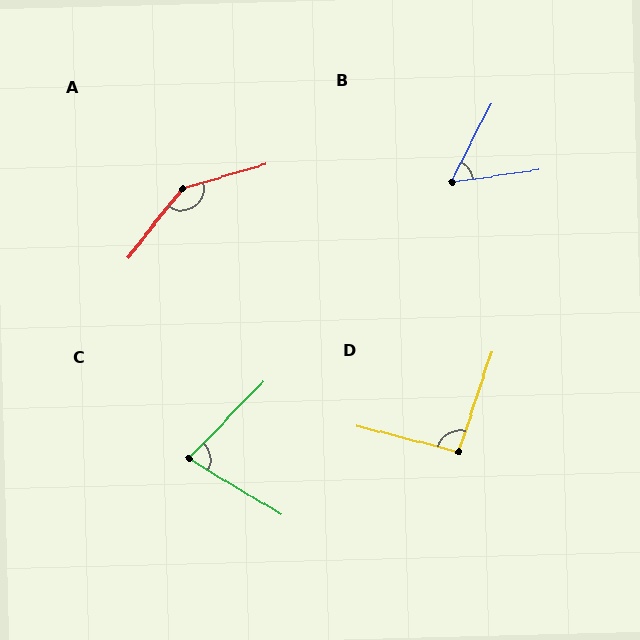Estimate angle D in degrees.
Approximately 94 degrees.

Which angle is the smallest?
B, at approximately 55 degrees.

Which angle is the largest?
A, at approximately 144 degrees.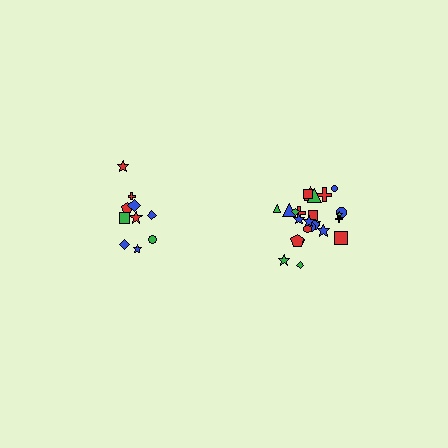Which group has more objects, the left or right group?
The right group.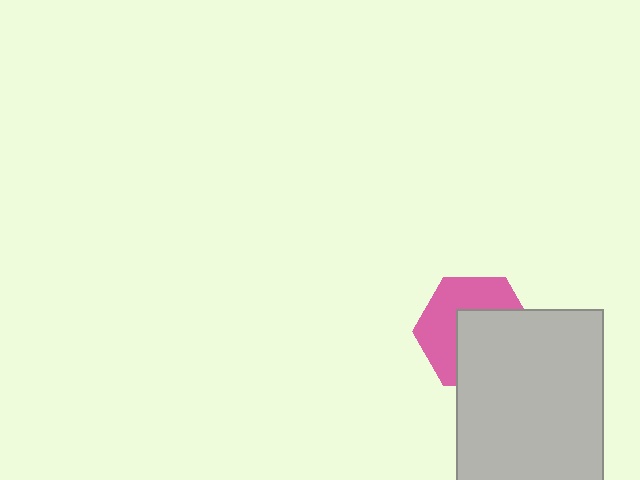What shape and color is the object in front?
The object in front is a light gray rectangle.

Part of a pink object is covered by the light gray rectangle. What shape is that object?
It is a hexagon.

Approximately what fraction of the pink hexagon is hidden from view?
Roughly 51% of the pink hexagon is hidden behind the light gray rectangle.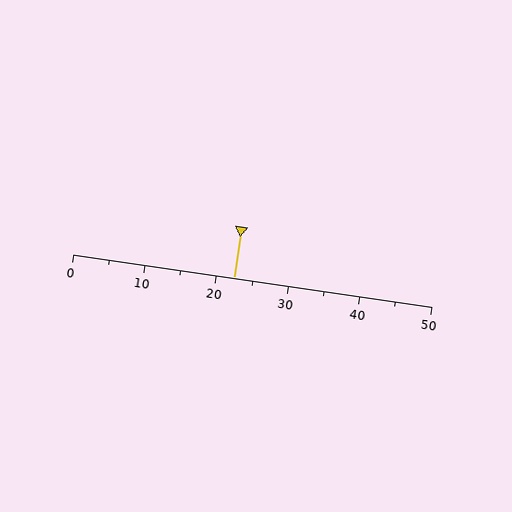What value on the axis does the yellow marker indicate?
The marker indicates approximately 22.5.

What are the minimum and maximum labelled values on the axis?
The axis runs from 0 to 50.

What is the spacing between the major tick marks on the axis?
The major ticks are spaced 10 apart.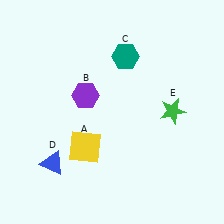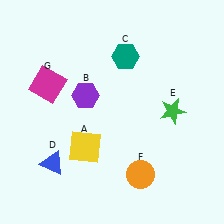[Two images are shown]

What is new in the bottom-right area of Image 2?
An orange circle (F) was added in the bottom-right area of Image 2.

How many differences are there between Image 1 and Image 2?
There are 2 differences between the two images.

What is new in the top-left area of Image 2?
A magenta square (G) was added in the top-left area of Image 2.